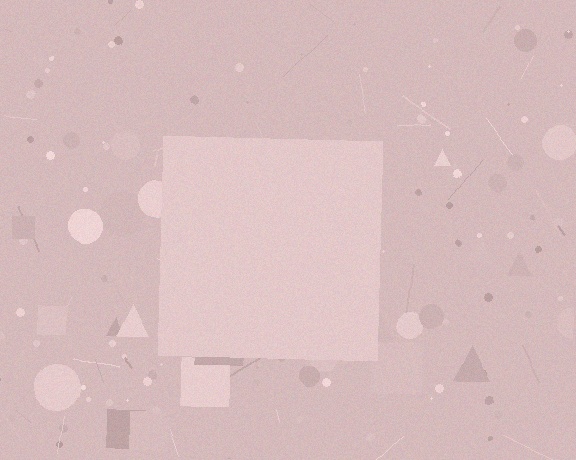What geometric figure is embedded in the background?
A square is embedded in the background.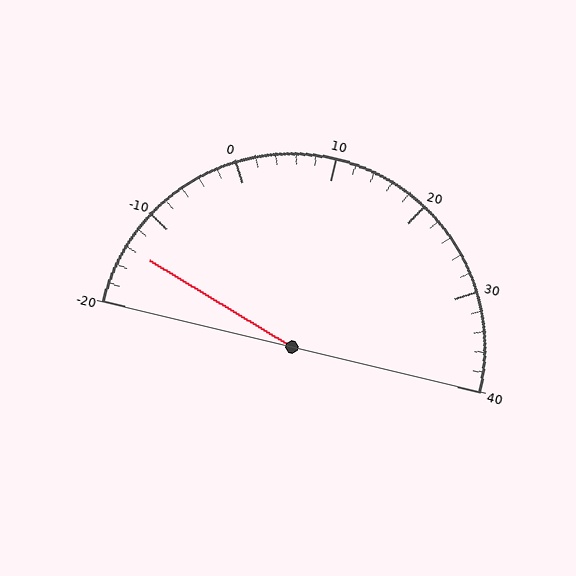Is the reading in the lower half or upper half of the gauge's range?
The reading is in the lower half of the range (-20 to 40).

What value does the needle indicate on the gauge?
The needle indicates approximately -14.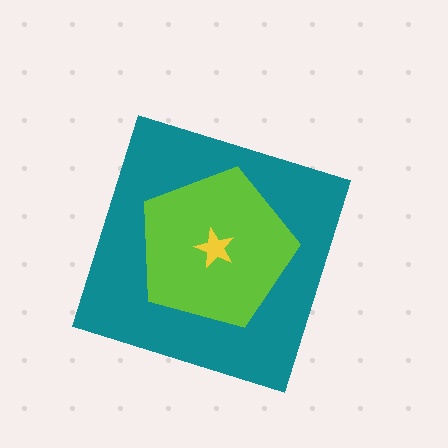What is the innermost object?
The yellow star.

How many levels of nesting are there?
3.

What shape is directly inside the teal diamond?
The lime pentagon.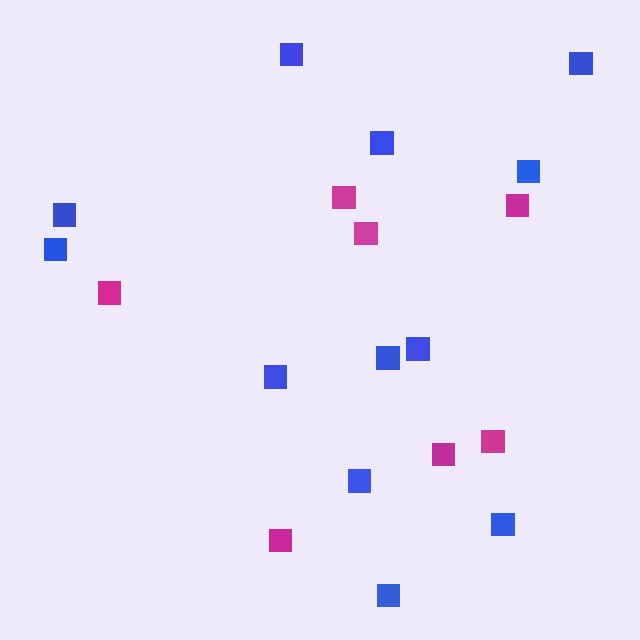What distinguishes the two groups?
There are 2 groups: one group of magenta squares (7) and one group of blue squares (12).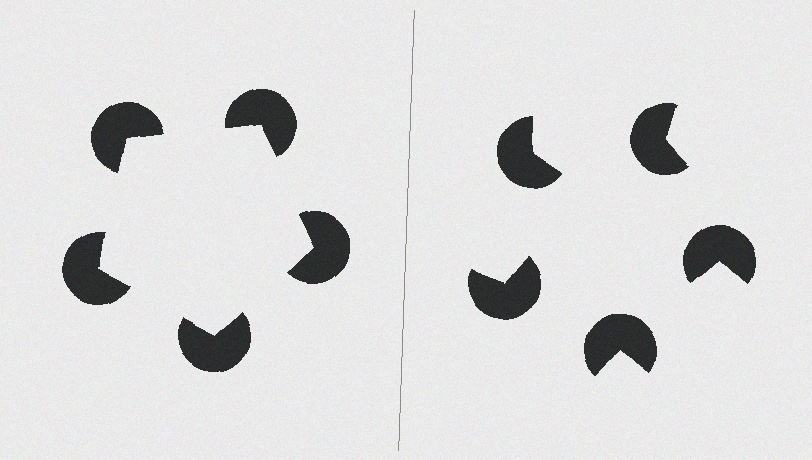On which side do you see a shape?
An illusory pentagon appears on the left side. On the right side the wedge cuts are rotated, so no coherent shape forms.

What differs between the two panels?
The pac-man discs are positioned identically on both sides; only the wedge orientations differ. On the left they align to a pentagon; on the right they are misaligned.